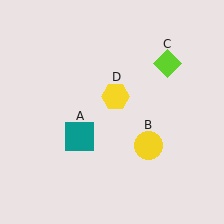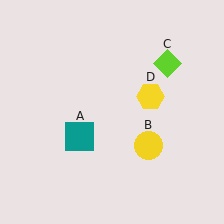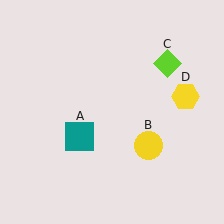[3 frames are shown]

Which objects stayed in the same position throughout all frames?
Teal square (object A) and yellow circle (object B) and lime diamond (object C) remained stationary.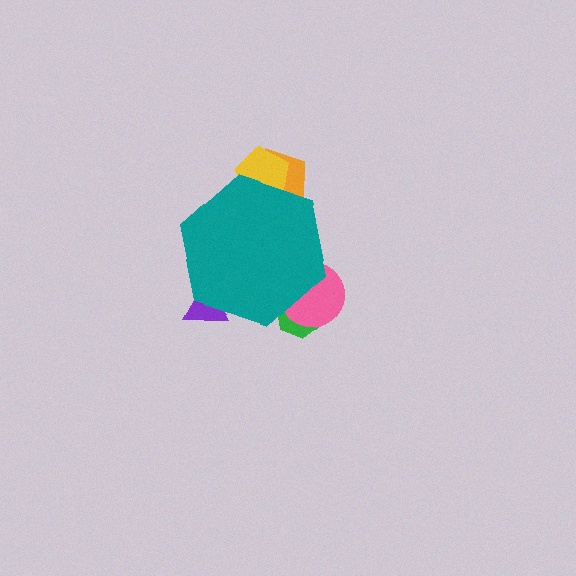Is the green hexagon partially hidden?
Yes, the green hexagon is partially hidden behind the teal hexagon.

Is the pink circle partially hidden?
Yes, the pink circle is partially hidden behind the teal hexagon.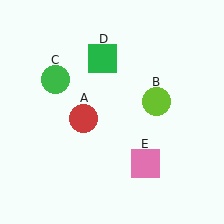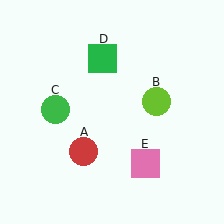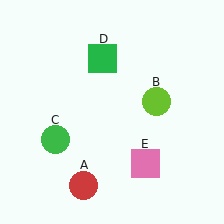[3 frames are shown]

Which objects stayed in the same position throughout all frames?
Lime circle (object B) and green square (object D) and pink square (object E) remained stationary.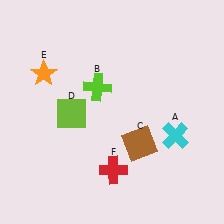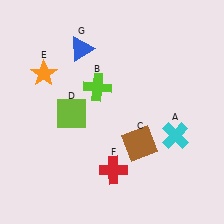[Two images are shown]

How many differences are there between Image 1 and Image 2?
There is 1 difference between the two images.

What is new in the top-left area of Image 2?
A blue triangle (G) was added in the top-left area of Image 2.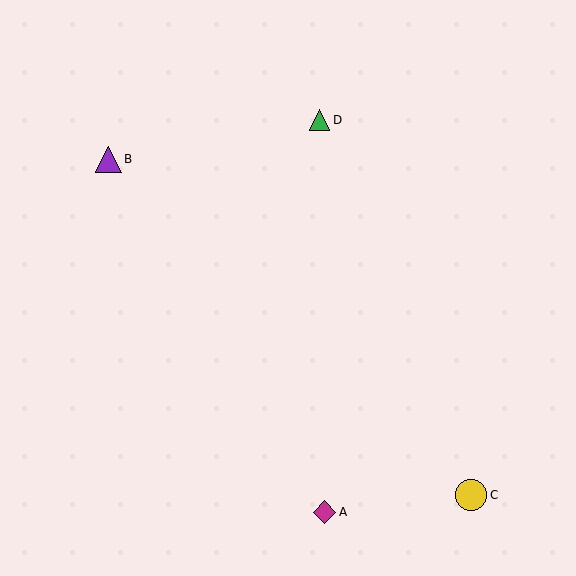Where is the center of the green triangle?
The center of the green triangle is at (320, 120).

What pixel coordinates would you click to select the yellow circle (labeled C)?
Click at (471, 495) to select the yellow circle C.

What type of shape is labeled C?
Shape C is a yellow circle.